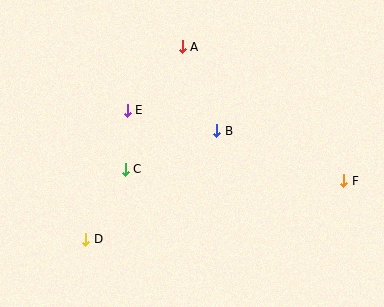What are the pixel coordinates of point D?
Point D is at (86, 239).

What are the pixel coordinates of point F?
Point F is at (344, 181).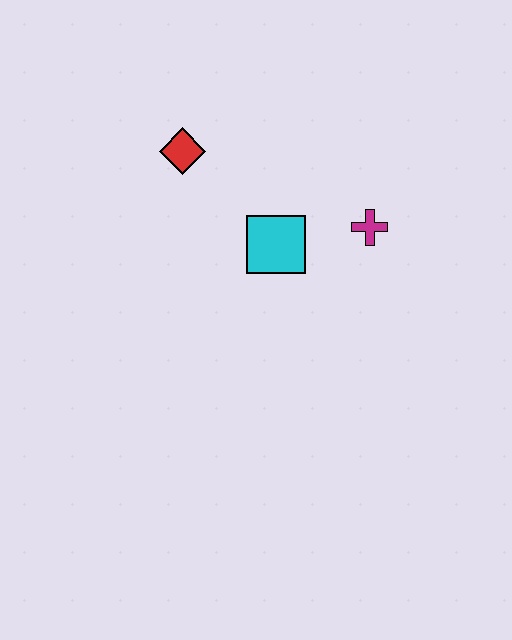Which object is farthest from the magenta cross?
The red diamond is farthest from the magenta cross.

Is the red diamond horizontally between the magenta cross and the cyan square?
No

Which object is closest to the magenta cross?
The cyan square is closest to the magenta cross.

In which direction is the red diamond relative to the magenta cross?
The red diamond is to the left of the magenta cross.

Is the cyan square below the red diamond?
Yes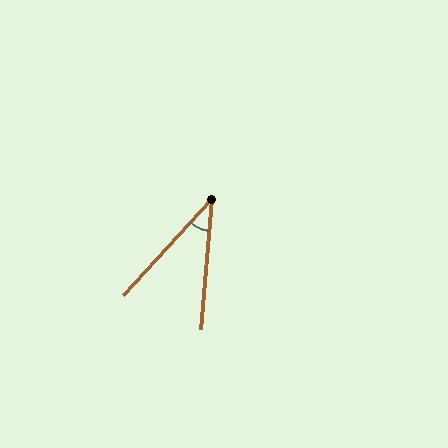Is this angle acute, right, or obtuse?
It is acute.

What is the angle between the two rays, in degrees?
Approximately 38 degrees.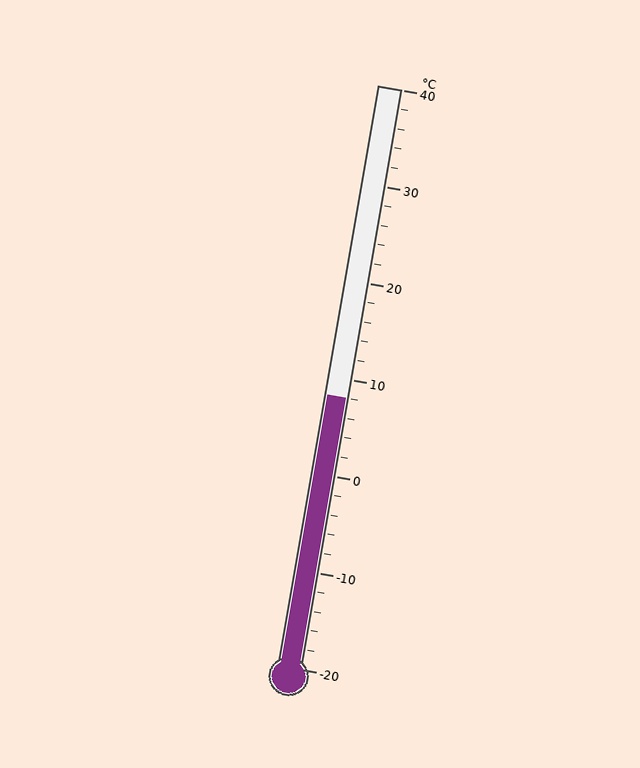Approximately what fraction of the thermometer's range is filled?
The thermometer is filled to approximately 45% of its range.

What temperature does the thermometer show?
The thermometer shows approximately 8°C.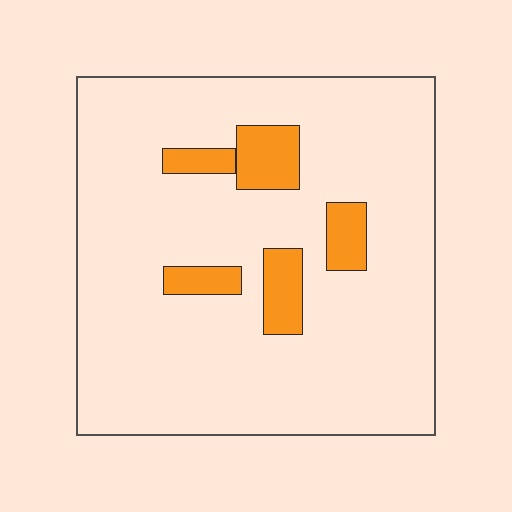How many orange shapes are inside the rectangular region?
5.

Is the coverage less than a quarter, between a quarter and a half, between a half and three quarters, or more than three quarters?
Less than a quarter.